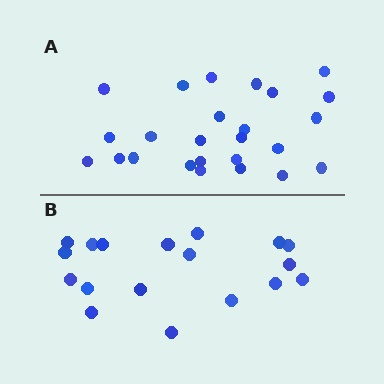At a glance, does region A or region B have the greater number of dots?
Region A (the top region) has more dots.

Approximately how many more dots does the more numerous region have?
Region A has roughly 8 or so more dots than region B.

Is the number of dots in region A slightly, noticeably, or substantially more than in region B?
Region A has noticeably more, but not dramatically so. The ratio is roughly 1.4 to 1.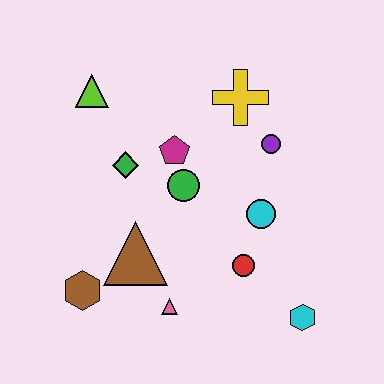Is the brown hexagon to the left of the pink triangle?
Yes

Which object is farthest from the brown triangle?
The yellow cross is farthest from the brown triangle.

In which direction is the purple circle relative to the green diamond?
The purple circle is to the right of the green diamond.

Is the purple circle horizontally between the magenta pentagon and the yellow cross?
No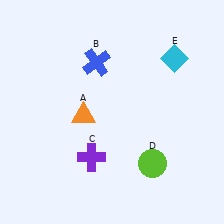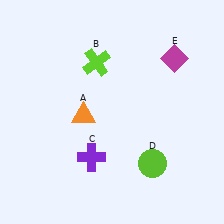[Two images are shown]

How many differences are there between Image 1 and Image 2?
There are 2 differences between the two images.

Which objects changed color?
B changed from blue to lime. E changed from cyan to magenta.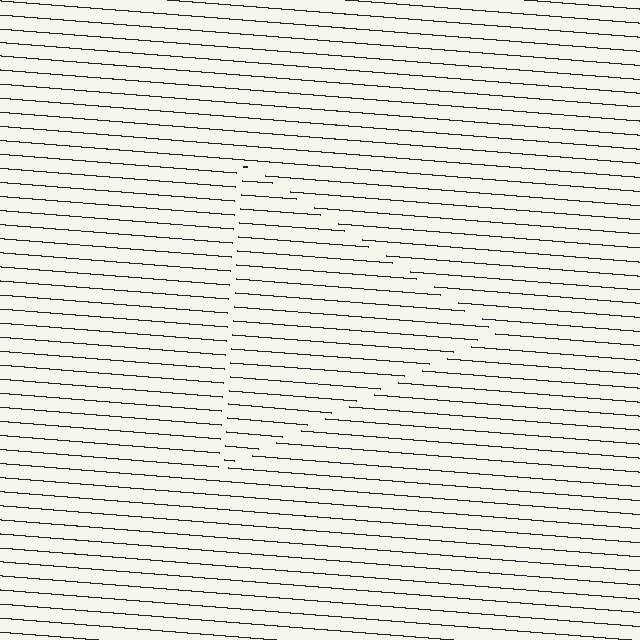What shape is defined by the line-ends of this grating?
An illusory triangle. The interior of the shape contains the same grating, shifted by half a period — the contour is defined by the phase discontinuity where line-ends from the inner and outer gratings abut.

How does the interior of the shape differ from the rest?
The interior of the shape contains the same grating, shifted by half a period — the contour is defined by the phase discontinuity where line-ends from the inner and outer gratings abut.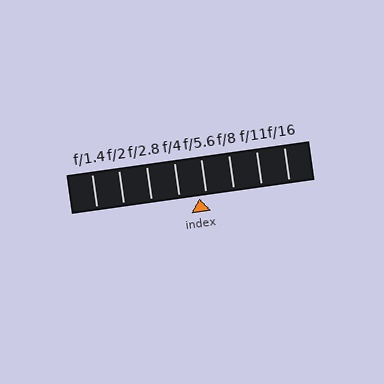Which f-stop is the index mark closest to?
The index mark is closest to f/5.6.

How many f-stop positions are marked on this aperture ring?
There are 8 f-stop positions marked.